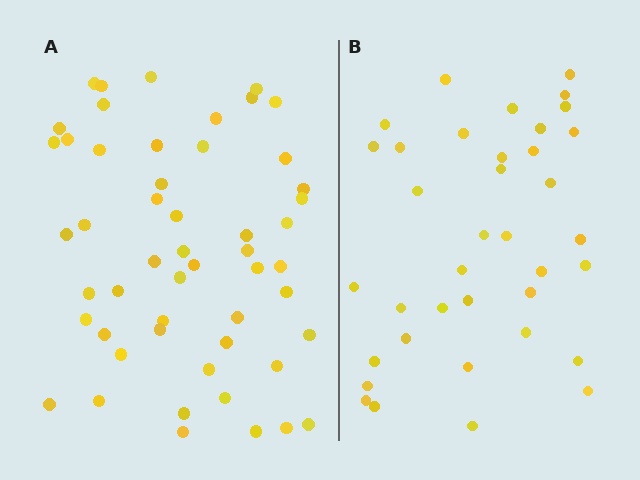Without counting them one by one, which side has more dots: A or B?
Region A (the left region) has more dots.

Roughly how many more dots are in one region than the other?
Region A has approximately 15 more dots than region B.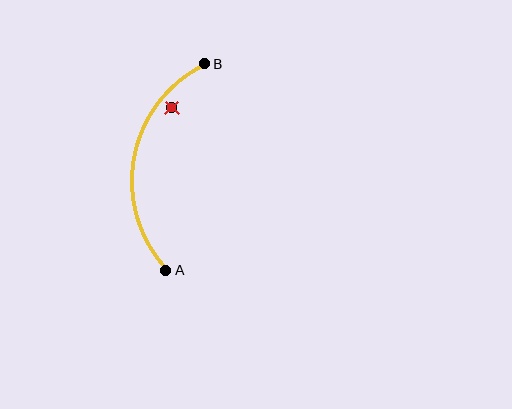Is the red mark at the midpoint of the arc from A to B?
No — the red mark does not lie on the arc at all. It sits slightly inside the curve.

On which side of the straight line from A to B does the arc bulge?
The arc bulges to the left of the straight line connecting A and B.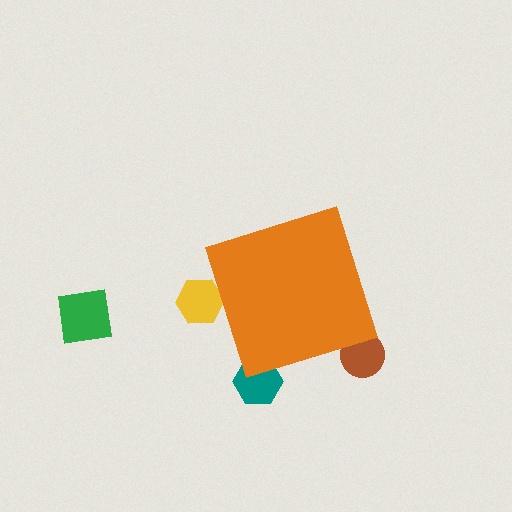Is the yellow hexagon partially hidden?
Yes, the yellow hexagon is partially hidden behind the orange diamond.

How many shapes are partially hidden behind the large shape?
3 shapes are partially hidden.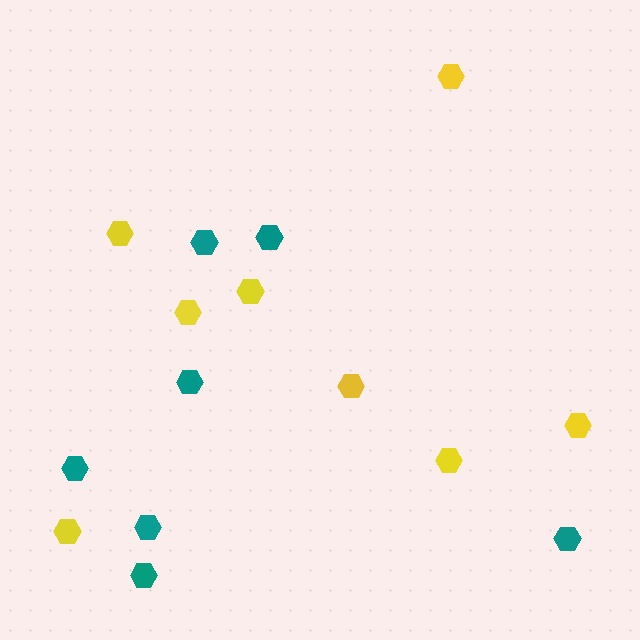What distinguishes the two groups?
There are 2 groups: one group of teal hexagons (7) and one group of yellow hexagons (8).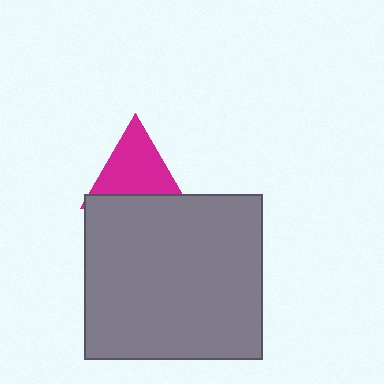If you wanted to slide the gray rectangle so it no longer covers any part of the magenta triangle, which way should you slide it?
Slide it down — that is the most direct way to separate the two shapes.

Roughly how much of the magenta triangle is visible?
Most of it is visible (roughly 70%).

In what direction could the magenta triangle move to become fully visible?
The magenta triangle could move up. That would shift it out from behind the gray rectangle entirely.